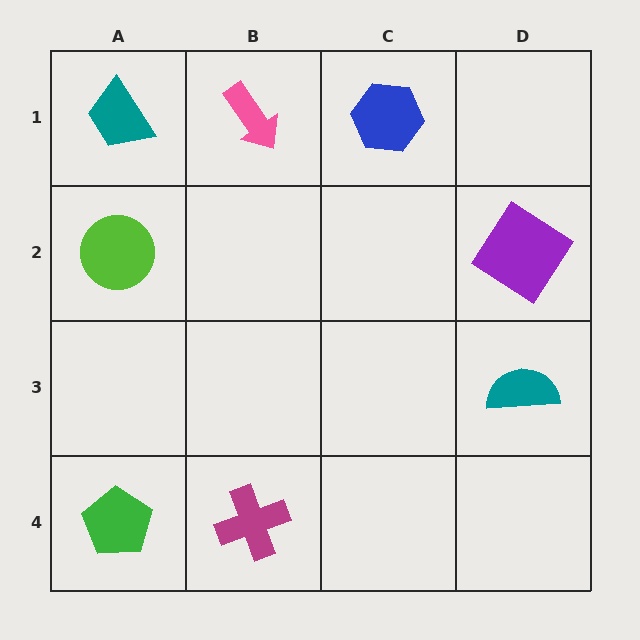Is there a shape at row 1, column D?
No, that cell is empty.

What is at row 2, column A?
A lime circle.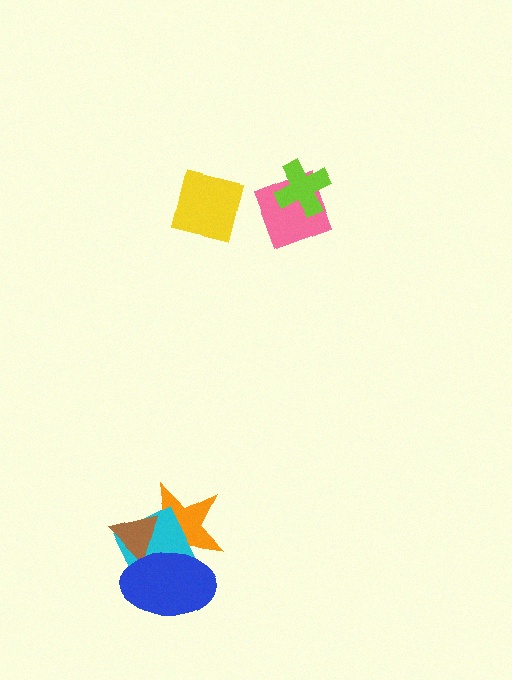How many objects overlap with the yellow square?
0 objects overlap with the yellow square.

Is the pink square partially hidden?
Yes, it is partially covered by another shape.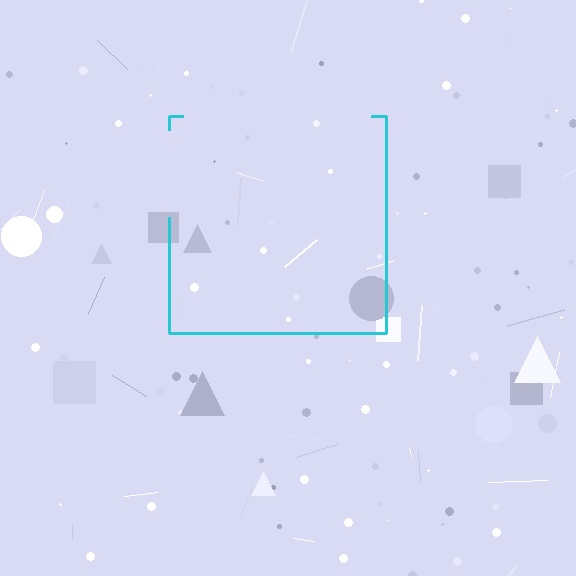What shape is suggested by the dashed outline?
The dashed outline suggests a square.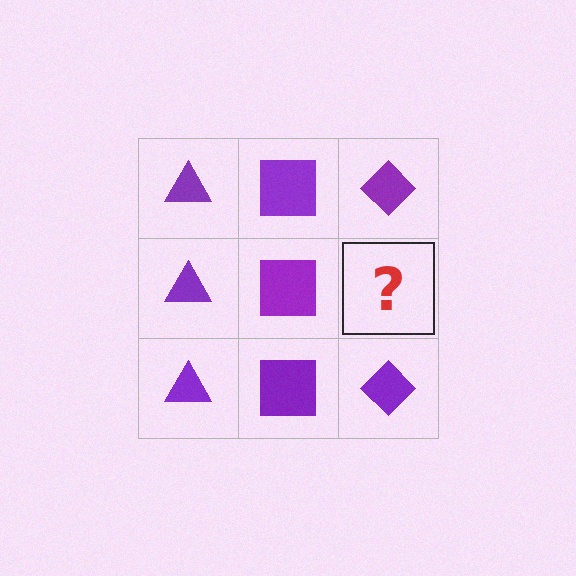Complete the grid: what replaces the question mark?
The question mark should be replaced with a purple diamond.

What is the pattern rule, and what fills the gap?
The rule is that each column has a consistent shape. The gap should be filled with a purple diamond.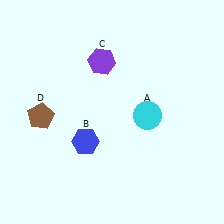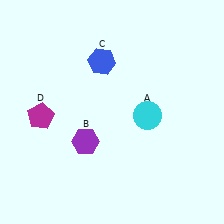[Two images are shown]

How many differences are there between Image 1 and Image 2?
There are 3 differences between the two images.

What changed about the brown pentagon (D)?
In Image 1, D is brown. In Image 2, it changed to magenta.